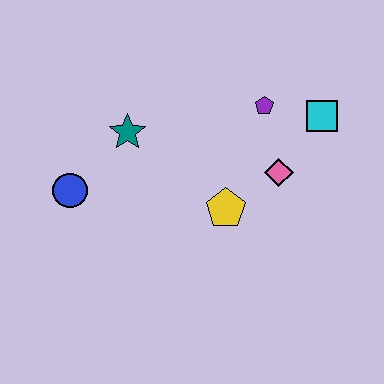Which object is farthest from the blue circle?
The cyan square is farthest from the blue circle.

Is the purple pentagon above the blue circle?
Yes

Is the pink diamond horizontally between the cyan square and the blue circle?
Yes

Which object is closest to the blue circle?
The teal star is closest to the blue circle.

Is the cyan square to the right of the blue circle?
Yes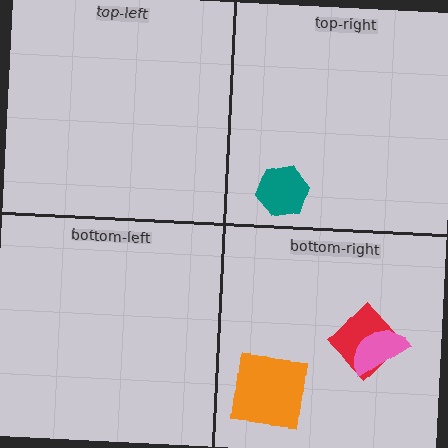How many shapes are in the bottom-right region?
3.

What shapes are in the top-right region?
The teal hexagon.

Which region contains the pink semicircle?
The bottom-right region.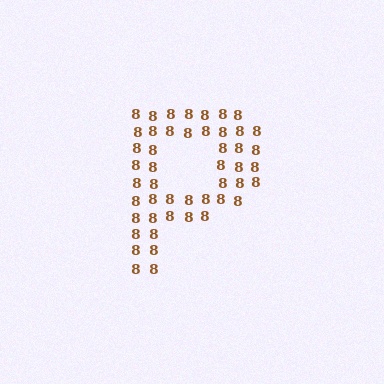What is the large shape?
The large shape is the letter P.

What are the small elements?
The small elements are digit 8's.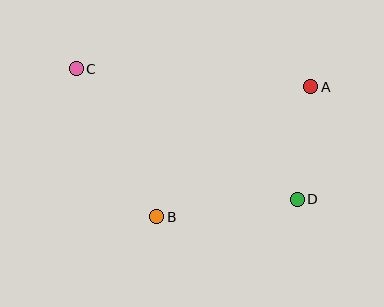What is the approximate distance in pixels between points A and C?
The distance between A and C is approximately 235 pixels.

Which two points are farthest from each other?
Points C and D are farthest from each other.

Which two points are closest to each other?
Points A and D are closest to each other.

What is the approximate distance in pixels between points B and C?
The distance between B and C is approximately 168 pixels.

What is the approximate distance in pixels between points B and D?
The distance between B and D is approximately 141 pixels.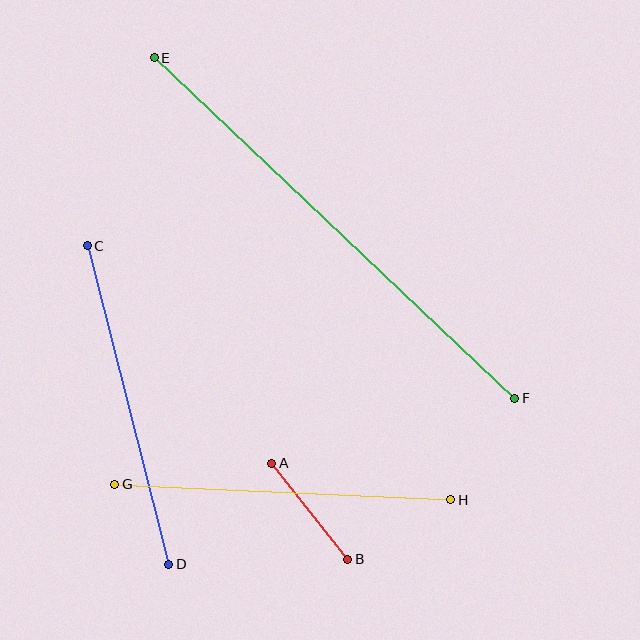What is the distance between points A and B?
The distance is approximately 123 pixels.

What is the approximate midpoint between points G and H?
The midpoint is at approximately (283, 492) pixels.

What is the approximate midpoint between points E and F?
The midpoint is at approximately (334, 228) pixels.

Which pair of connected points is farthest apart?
Points E and F are farthest apart.